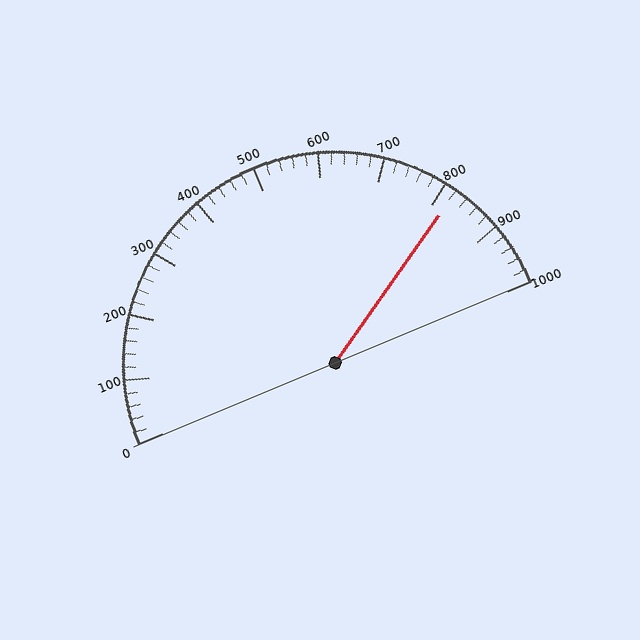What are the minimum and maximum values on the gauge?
The gauge ranges from 0 to 1000.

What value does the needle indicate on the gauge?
The needle indicates approximately 820.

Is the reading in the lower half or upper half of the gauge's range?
The reading is in the upper half of the range (0 to 1000).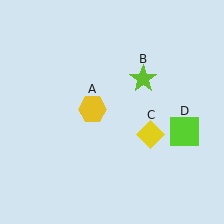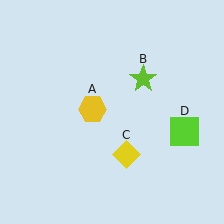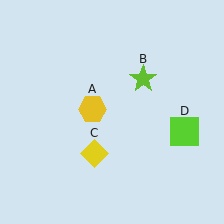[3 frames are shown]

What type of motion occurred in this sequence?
The yellow diamond (object C) rotated clockwise around the center of the scene.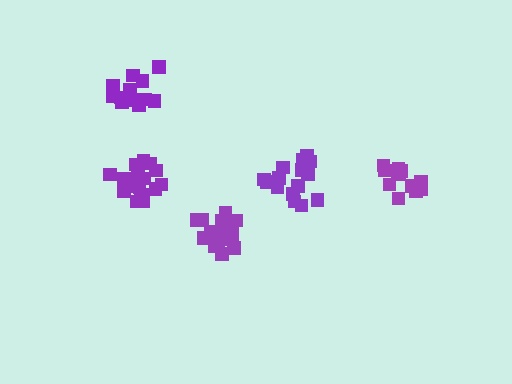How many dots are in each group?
Group 1: 14 dots, Group 2: 18 dots, Group 3: 15 dots, Group 4: 14 dots, Group 5: 16 dots (77 total).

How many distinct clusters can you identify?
There are 5 distinct clusters.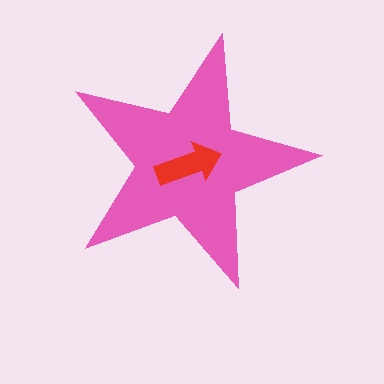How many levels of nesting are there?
2.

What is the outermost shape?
The pink star.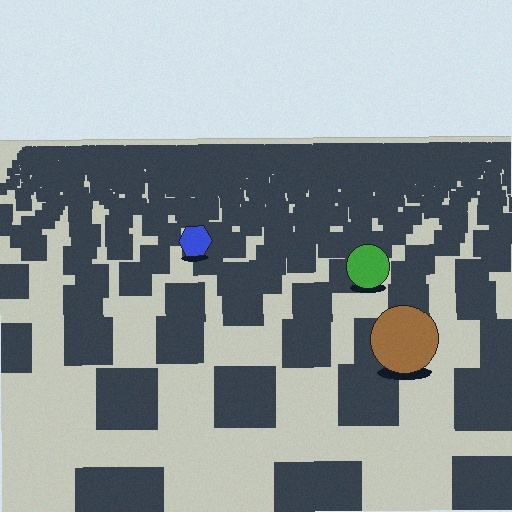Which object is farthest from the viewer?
The blue hexagon is farthest from the viewer. It appears smaller and the ground texture around it is denser.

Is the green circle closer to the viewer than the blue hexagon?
Yes. The green circle is closer — you can tell from the texture gradient: the ground texture is coarser near it.